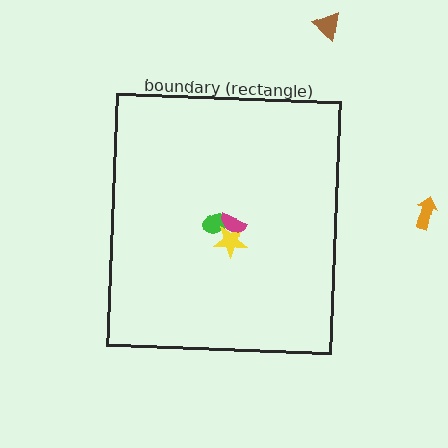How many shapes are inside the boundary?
3 inside, 2 outside.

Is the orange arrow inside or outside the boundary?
Outside.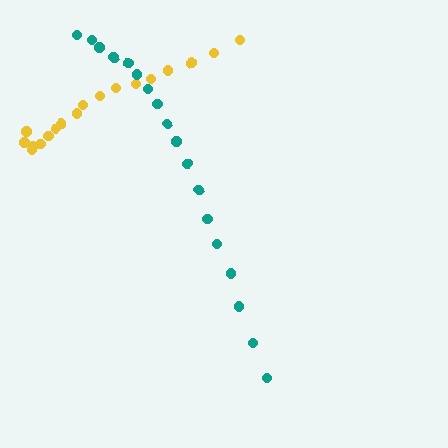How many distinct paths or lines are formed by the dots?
There are 2 distinct paths.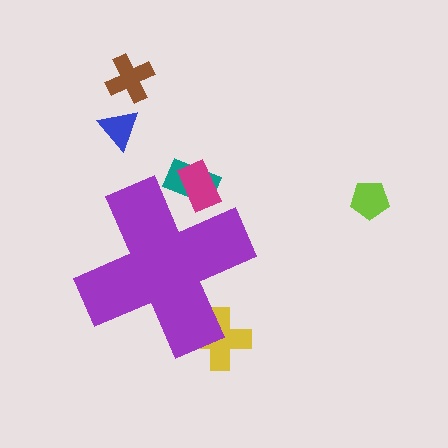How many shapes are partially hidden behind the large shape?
3 shapes are partially hidden.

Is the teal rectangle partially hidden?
Yes, the teal rectangle is partially hidden behind the purple cross.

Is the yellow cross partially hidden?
Yes, the yellow cross is partially hidden behind the purple cross.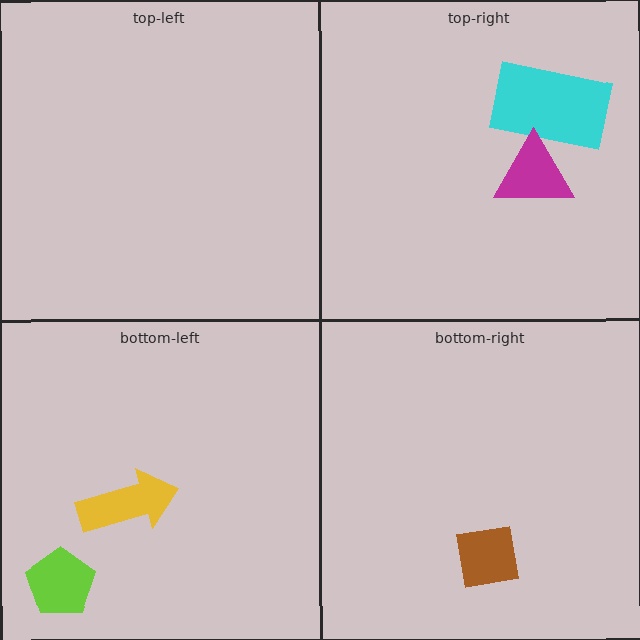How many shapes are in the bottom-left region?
2.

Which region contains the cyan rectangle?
The top-right region.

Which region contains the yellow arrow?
The bottom-left region.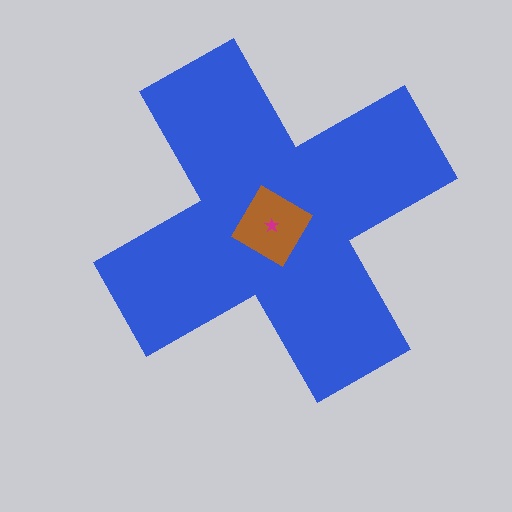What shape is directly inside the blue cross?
The brown diamond.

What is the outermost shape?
The blue cross.